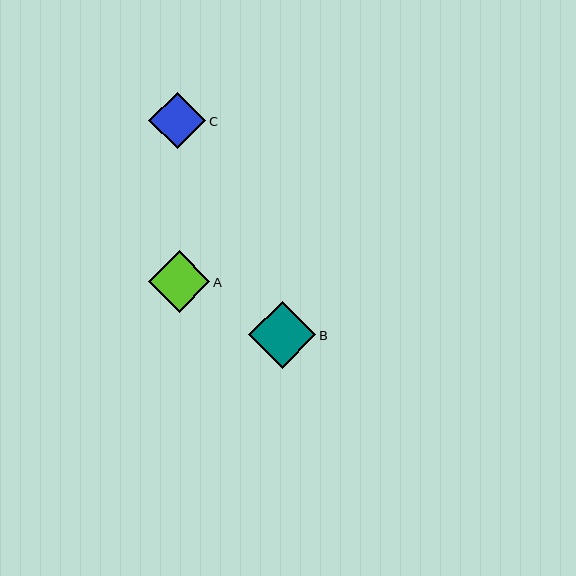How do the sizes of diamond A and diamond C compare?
Diamond A and diamond C are approximately the same size.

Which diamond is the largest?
Diamond B is the largest with a size of approximately 67 pixels.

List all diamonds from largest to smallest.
From largest to smallest: B, A, C.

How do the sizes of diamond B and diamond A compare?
Diamond B and diamond A are approximately the same size.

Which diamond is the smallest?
Diamond C is the smallest with a size of approximately 57 pixels.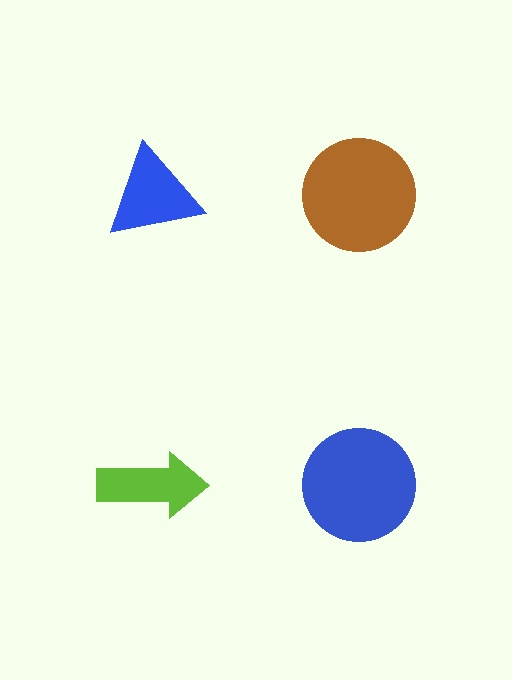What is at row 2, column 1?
A lime arrow.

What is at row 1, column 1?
A blue triangle.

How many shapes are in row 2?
2 shapes.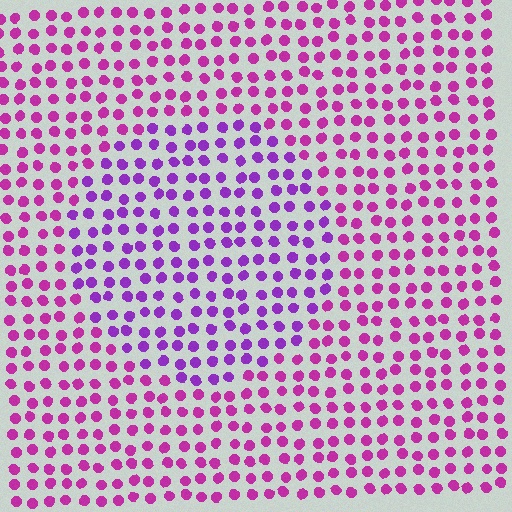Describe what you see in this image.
The image is filled with small magenta elements in a uniform arrangement. A circle-shaped region is visible where the elements are tinted to a slightly different hue, forming a subtle color boundary.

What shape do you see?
I see a circle.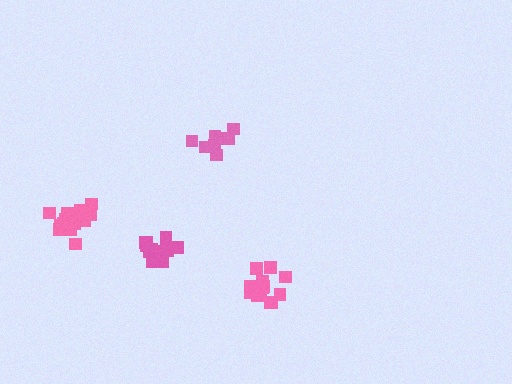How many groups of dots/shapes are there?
There are 4 groups.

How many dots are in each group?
Group 1: 14 dots, Group 2: 14 dots, Group 3: 13 dots, Group 4: 8 dots (49 total).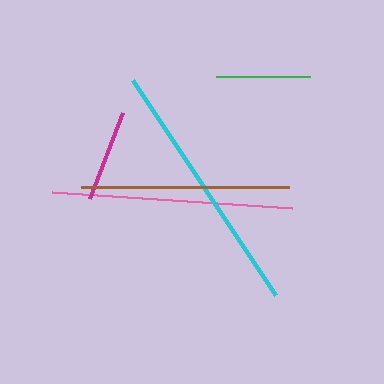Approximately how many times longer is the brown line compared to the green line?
The brown line is approximately 2.2 times the length of the green line.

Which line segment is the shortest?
The magenta line is the shortest at approximately 92 pixels.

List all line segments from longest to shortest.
From longest to shortest: cyan, pink, brown, green, magenta.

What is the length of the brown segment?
The brown segment is approximately 208 pixels long.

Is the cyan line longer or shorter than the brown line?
The cyan line is longer than the brown line.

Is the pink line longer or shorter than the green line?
The pink line is longer than the green line.